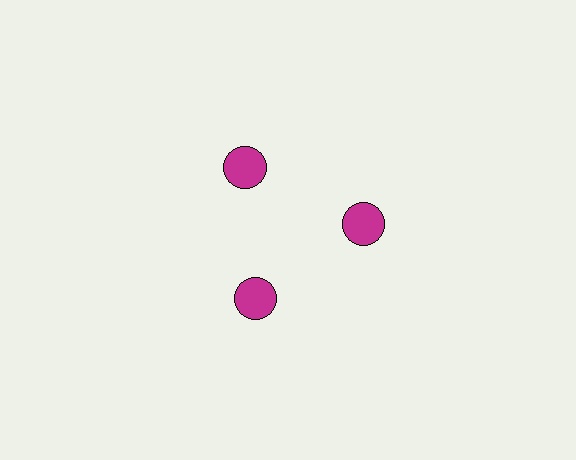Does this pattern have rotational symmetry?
Yes, this pattern has 3-fold rotational symmetry. It looks the same after rotating 120 degrees around the center.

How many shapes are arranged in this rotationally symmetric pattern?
There are 3 shapes, arranged in 3 groups of 1.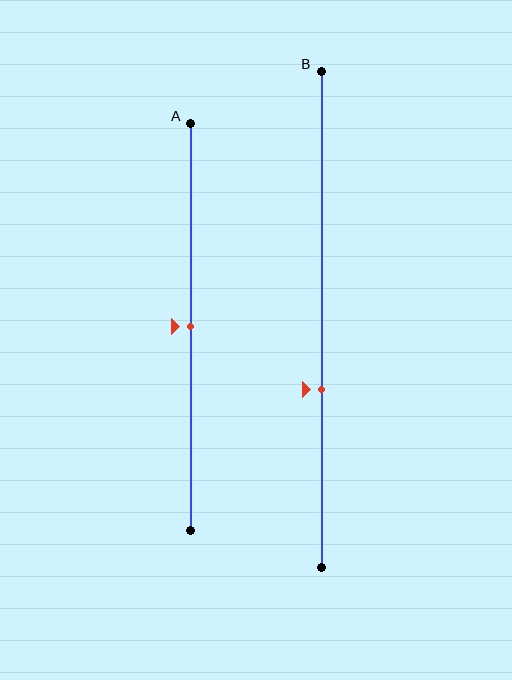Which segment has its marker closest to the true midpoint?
Segment A has its marker closest to the true midpoint.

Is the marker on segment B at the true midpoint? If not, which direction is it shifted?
No, the marker on segment B is shifted downward by about 14% of the segment length.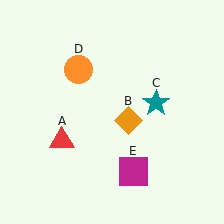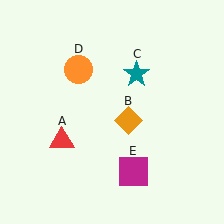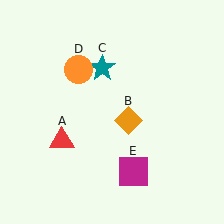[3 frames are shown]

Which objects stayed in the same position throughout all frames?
Red triangle (object A) and orange diamond (object B) and orange circle (object D) and magenta square (object E) remained stationary.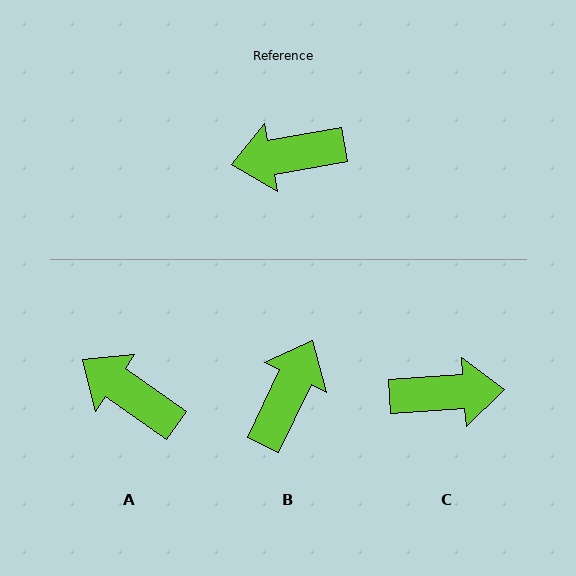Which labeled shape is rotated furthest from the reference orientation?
C, about 173 degrees away.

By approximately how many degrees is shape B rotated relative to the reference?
Approximately 126 degrees clockwise.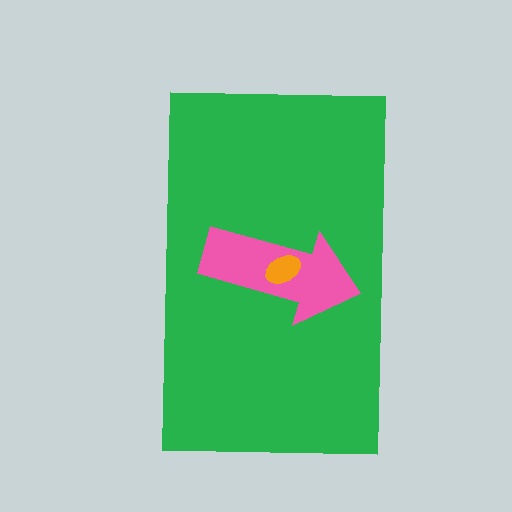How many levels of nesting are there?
3.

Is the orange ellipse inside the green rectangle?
Yes.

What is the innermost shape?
The orange ellipse.